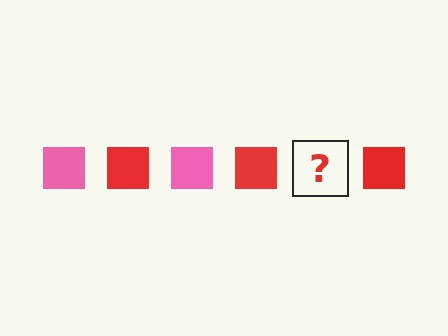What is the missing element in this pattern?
The missing element is a pink square.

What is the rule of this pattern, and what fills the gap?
The rule is that the pattern cycles through pink, red squares. The gap should be filled with a pink square.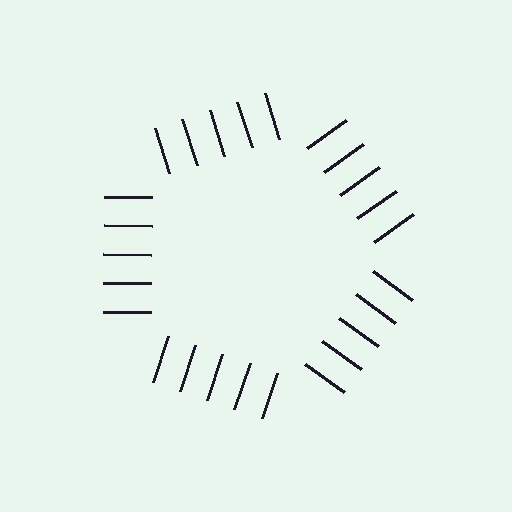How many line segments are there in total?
25 — 5 along each of the 5 edges.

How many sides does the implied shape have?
5 sides — the line-ends trace a pentagon.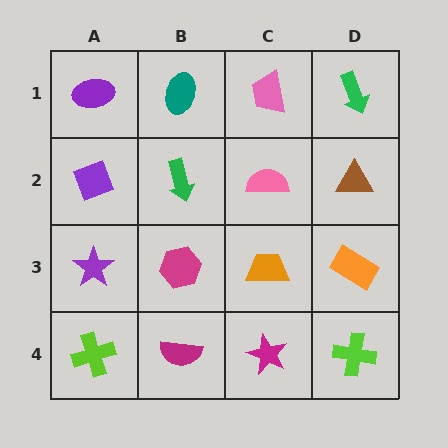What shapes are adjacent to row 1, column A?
A purple diamond (row 2, column A), a teal ellipse (row 1, column B).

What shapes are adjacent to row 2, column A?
A purple ellipse (row 1, column A), a purple star (row 3, column A), a green arrow (row 2, column B).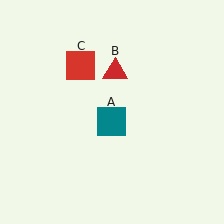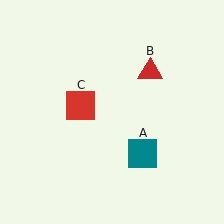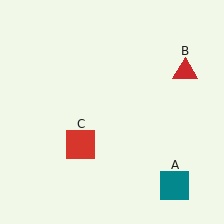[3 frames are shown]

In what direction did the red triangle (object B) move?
The red triangle (object B) moved right.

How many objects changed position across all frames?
3 objects changed position: teal square (object A), red triangle (object B), red square (object C).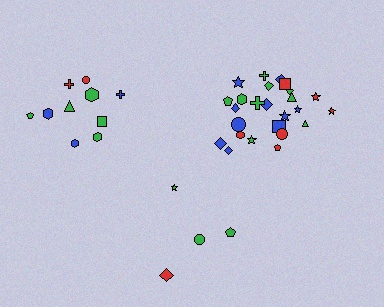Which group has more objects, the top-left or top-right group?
The top-right group.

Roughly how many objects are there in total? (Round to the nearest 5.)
Roughly 40 objects in total.